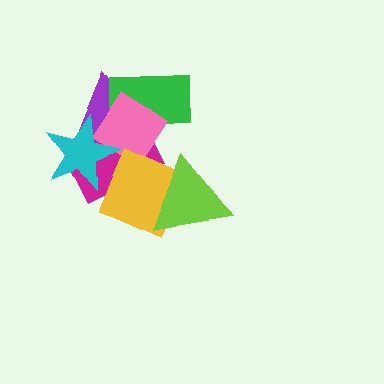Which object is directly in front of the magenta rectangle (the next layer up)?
The green rectangle is directly in front of the magenta rectangle.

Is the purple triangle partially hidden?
Yes, it is partially covered by another shape.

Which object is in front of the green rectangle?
The pink diamond is in front of the green rectangle.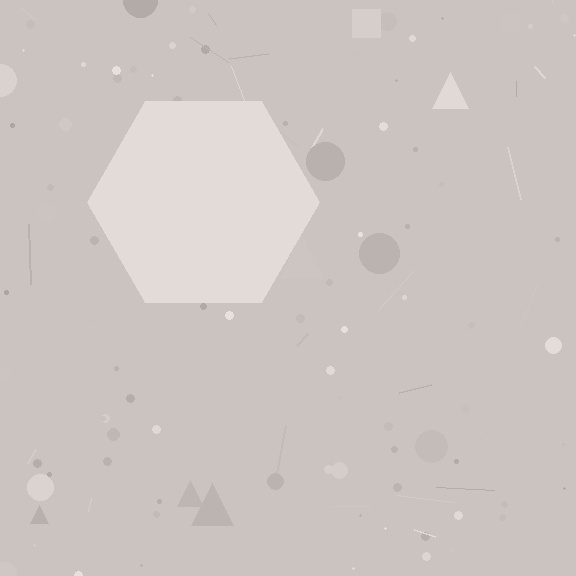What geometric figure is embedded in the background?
A hexagon is embedded in the background.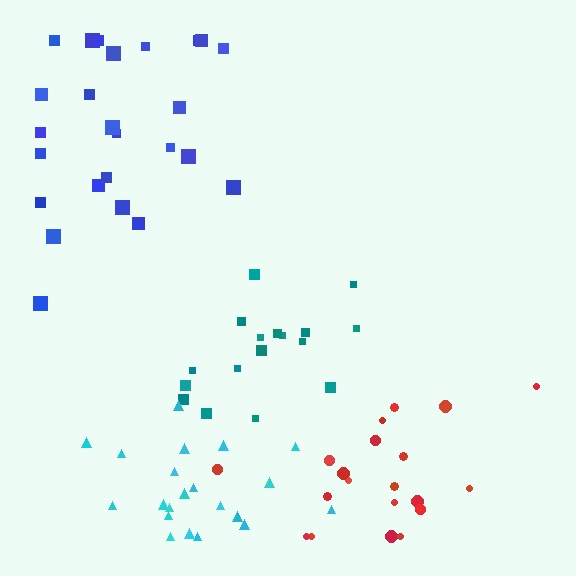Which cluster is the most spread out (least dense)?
Red.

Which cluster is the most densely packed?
Cyan.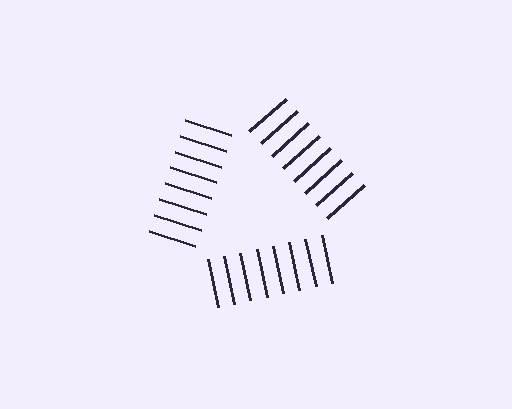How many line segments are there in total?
24 — 8 along each of the 3 edges.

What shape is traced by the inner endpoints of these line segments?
An illusory triangle — the line segments terminate on its edges but no continuous stroke is drawn.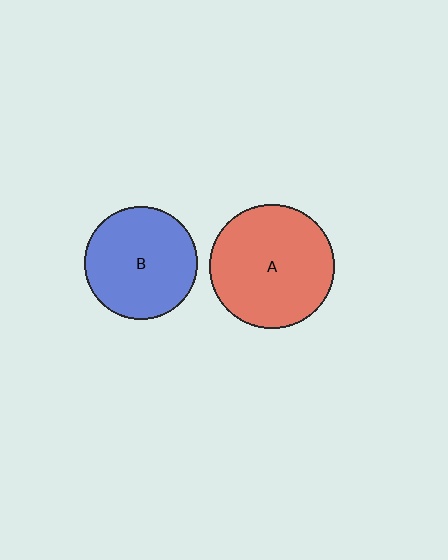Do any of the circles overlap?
No, none of the circles overlap.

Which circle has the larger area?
Circle A (red).